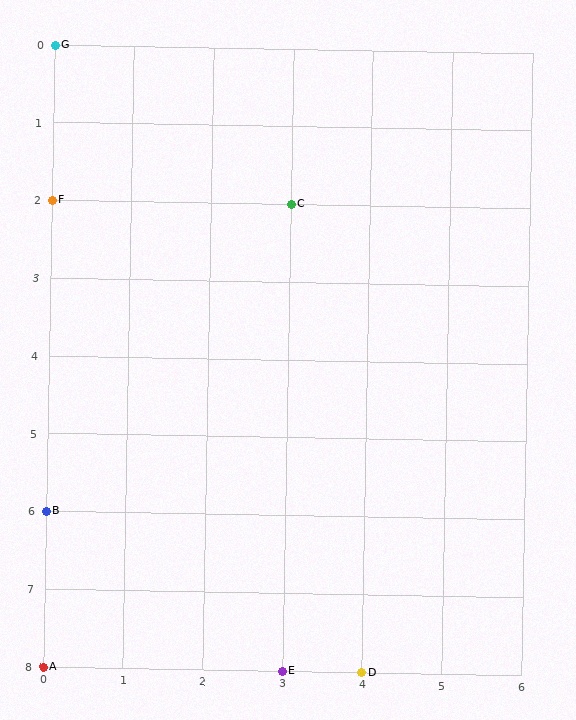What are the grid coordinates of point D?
Point D is at grid coordinates (4, 8).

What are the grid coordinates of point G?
Point G is at grid coordinates (0, 0).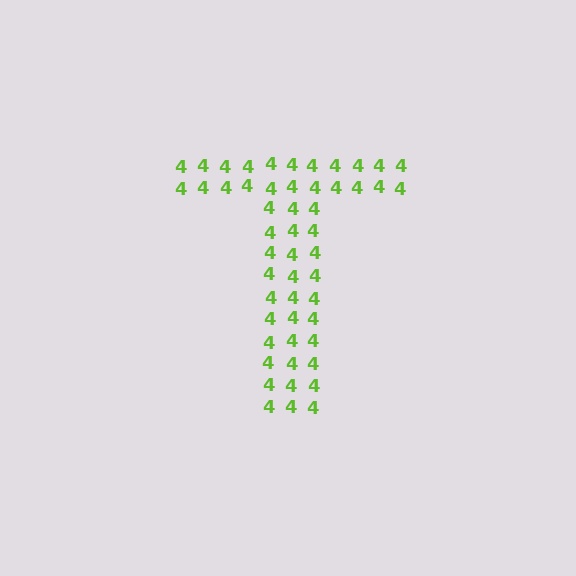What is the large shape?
The large shape is the letter T.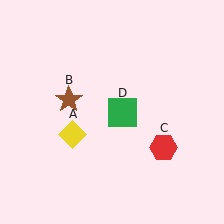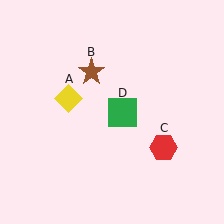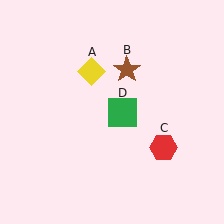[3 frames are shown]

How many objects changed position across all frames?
2 objects changed position: yellow diamond (object A), brown star (object B).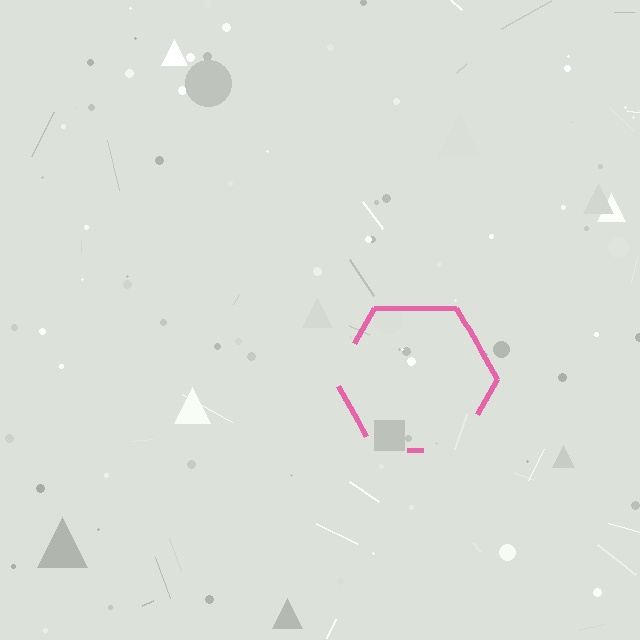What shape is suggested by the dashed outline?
The dashed outline suggests a hexagon.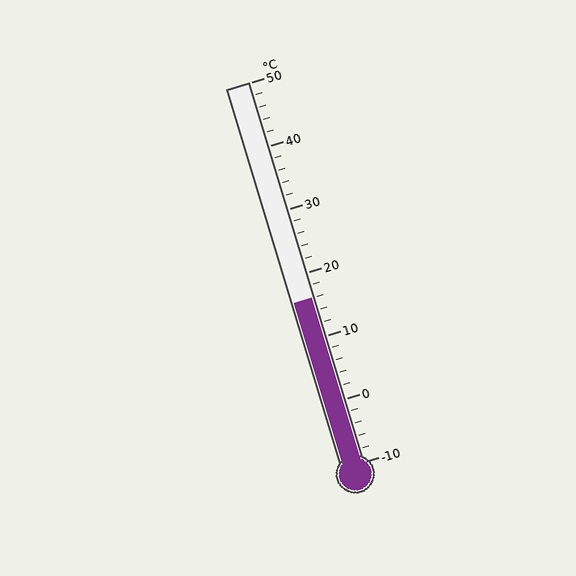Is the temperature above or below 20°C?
The temperature is below 20°C.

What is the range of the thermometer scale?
The thermometer scale ranges from -10°C to 50°C.